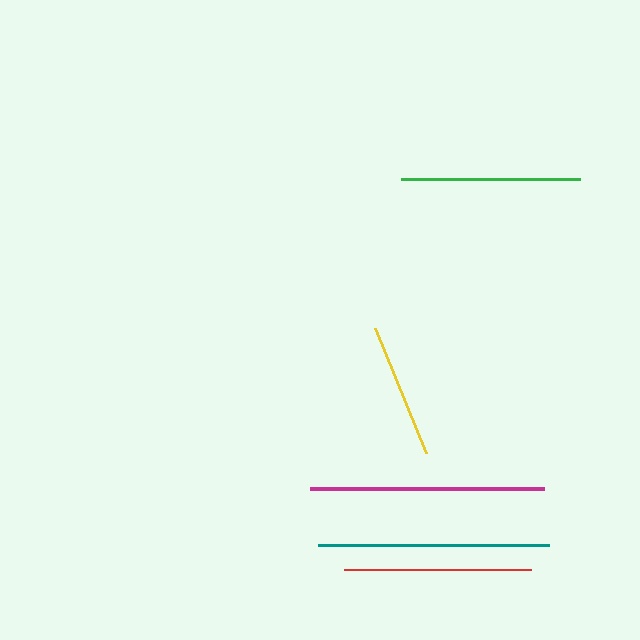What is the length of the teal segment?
The teal segment is approximately 231 pixels long.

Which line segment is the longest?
The magenta line is the longest at approximately 234 pixels.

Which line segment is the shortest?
The yellow line is the shortest at approximately 134 pixels.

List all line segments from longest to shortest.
From longest to shortest: magenta, teal, red, green, yellow.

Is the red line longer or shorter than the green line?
The red line is longer than the green line.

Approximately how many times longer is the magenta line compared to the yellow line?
The magenta line is approximately 1.7 times the length of the yellow line.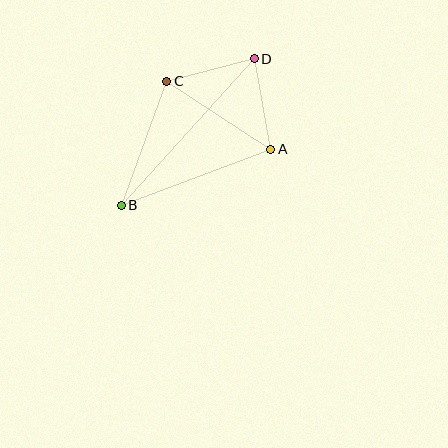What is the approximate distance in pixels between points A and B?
The distance between A and B is approximately 160 pixels.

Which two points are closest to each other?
Points C and D are closest to each other.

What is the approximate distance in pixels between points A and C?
The distance between A and C is approximately 125 pixels.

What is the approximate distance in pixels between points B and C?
The distance between B and C is approximately 132 pixels.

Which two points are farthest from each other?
Points B and D are farthest from each other.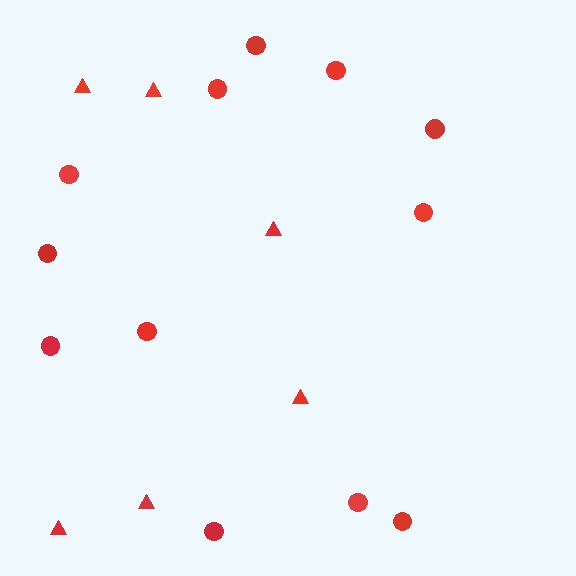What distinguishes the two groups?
There are 2 groups: one group of triangles (6) and one group of circles (12).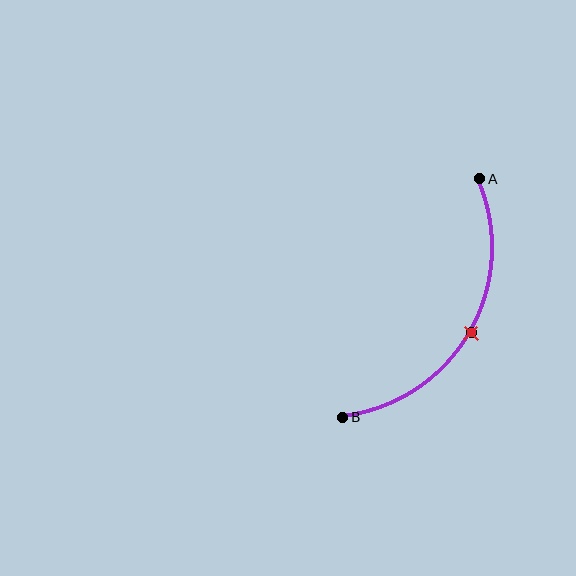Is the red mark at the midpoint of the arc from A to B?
Yes. The red mark lies on the arc at equal arc-length from both A and B — it is the arc midpoint.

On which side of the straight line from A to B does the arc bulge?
The arc bulges to the right of the straight line connecting A and B.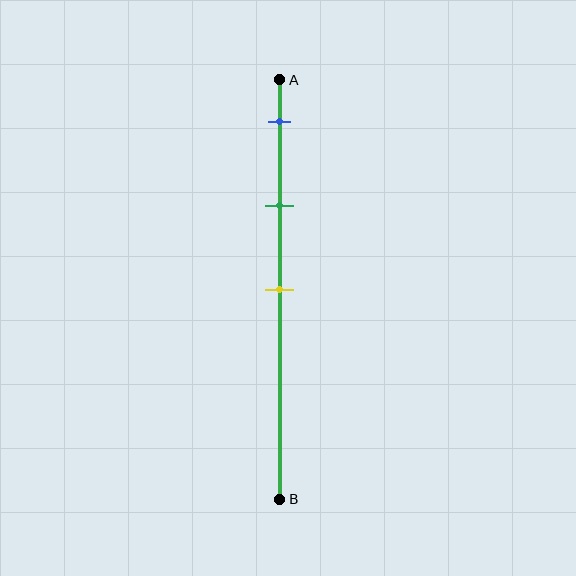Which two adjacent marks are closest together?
The blue and green marks are the closest adjacent pair.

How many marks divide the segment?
There are 3 marks dividing the segment.